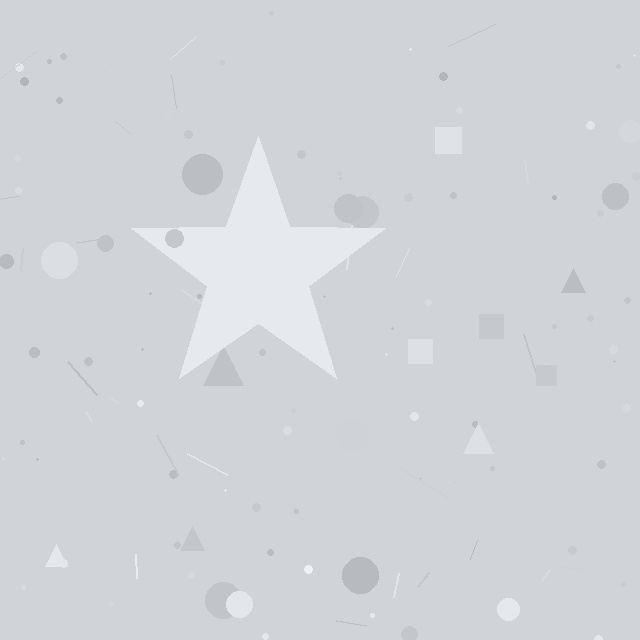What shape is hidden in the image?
A star is hidden in the image.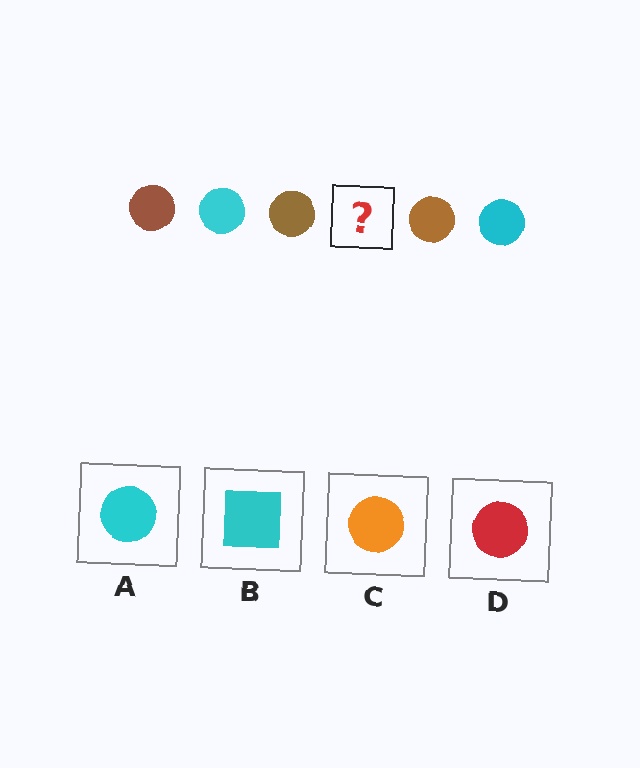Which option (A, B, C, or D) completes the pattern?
A.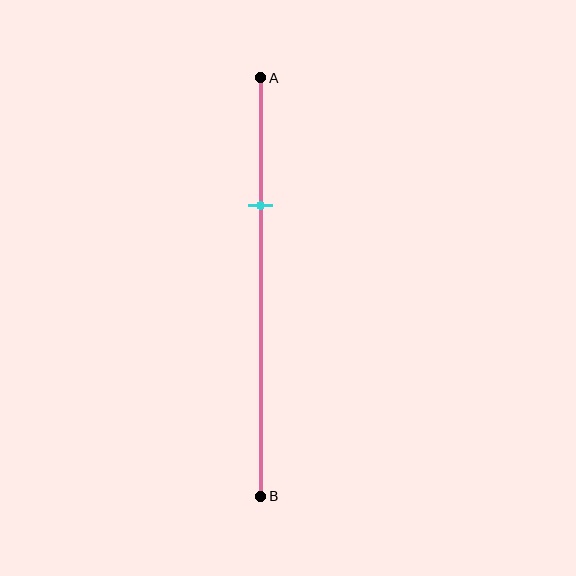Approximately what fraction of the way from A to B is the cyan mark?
The cyan mark is approximately 30% of the way from A to B.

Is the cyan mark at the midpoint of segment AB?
No, the mark is at about 30% from A, not at the 50% midpoint.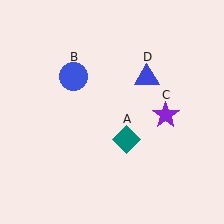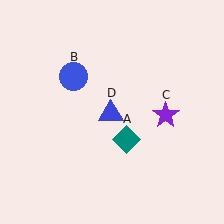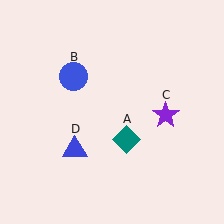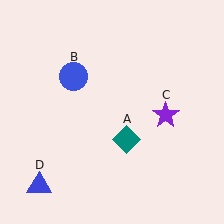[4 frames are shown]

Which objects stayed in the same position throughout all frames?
Teal diamond (object A) and blue circle (object B) and purple star (object C) remained stationary.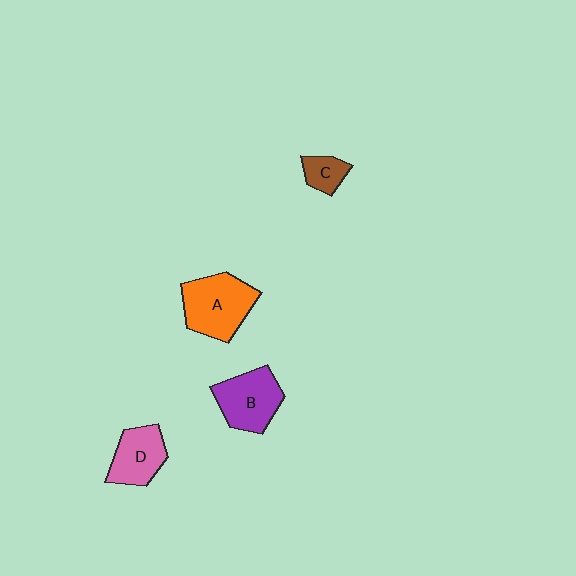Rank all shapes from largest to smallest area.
From largest to smallest: A (orange), B (purple), D (pink), C (brown).